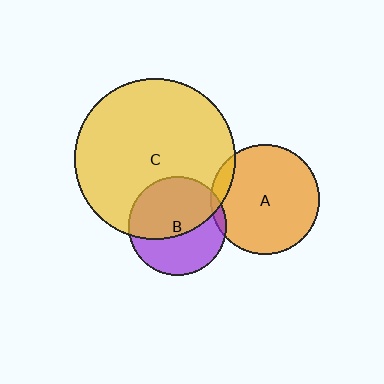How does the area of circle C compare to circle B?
Approximately 2.7 times.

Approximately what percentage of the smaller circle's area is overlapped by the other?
Approximately 5%.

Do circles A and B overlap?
Yes.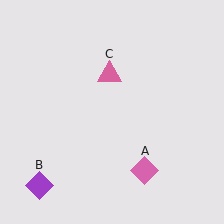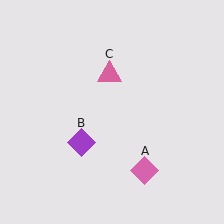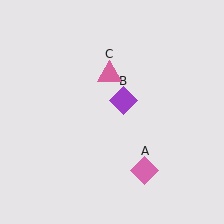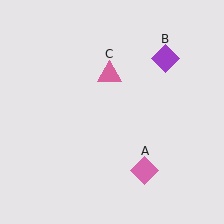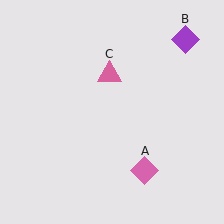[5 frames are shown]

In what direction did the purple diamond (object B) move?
The purple diamond (object B) moved up and to the right.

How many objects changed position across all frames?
1 object changed position: purple diamond (object B).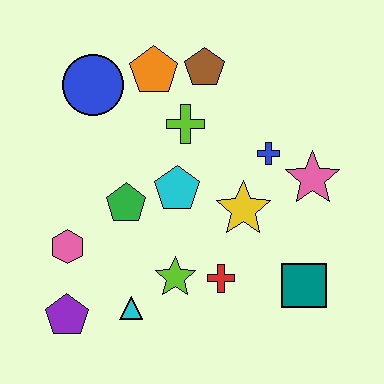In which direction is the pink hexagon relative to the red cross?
The pink hexagon is to the left of the red cross.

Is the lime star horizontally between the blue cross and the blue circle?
Yes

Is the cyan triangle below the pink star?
Yes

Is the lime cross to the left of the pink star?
Yes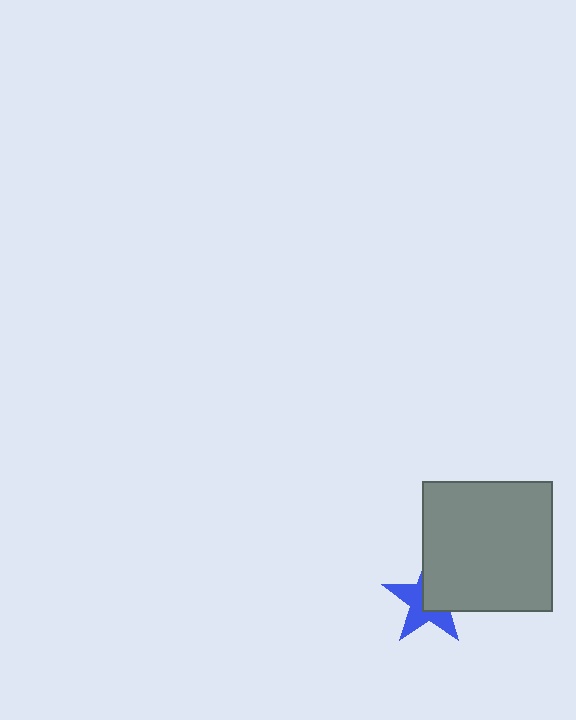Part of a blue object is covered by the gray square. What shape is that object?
It is a star.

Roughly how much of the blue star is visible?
About half of it is visible (roughly 52%).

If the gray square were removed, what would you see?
You would see the complete blue star.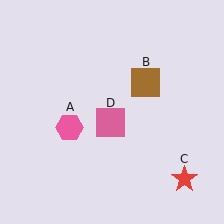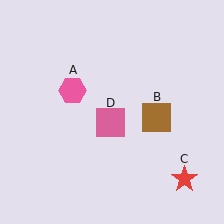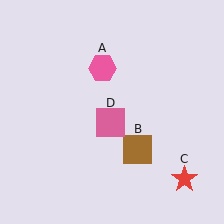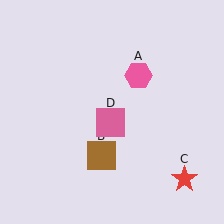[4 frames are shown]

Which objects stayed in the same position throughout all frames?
Red star (object C) and pink square (object D) remained stationary.